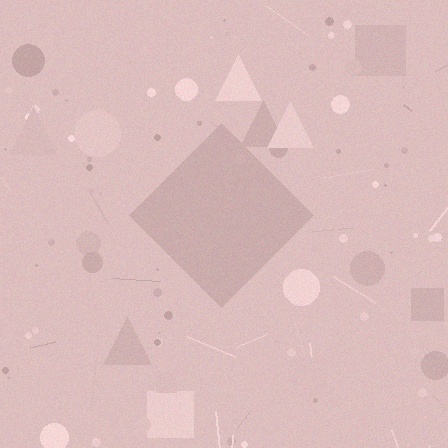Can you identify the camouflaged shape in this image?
The camouflaged shape is a diamond.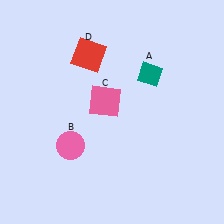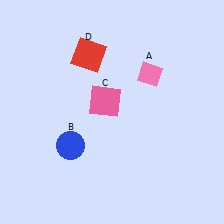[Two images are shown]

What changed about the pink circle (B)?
In Image 1, B is pink. In Image 2, it changed to blue.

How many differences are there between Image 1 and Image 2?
There are 2 differences between the two images.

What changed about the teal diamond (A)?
In Image 1, A is teal. In Image 2, it changed to pink.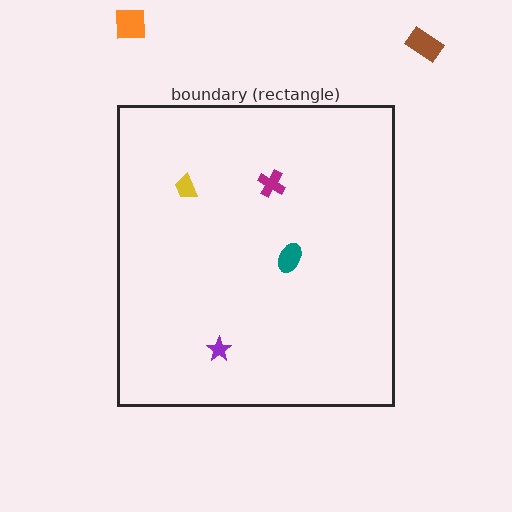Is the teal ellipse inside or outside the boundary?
Inside.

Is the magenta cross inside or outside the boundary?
Inside.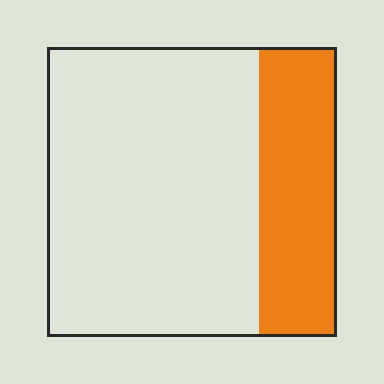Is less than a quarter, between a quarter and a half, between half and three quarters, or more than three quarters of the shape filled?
Between a quarter and a half.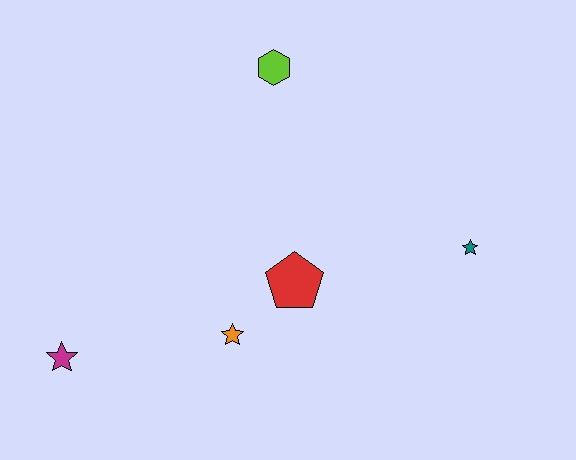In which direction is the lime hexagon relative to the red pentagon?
The lime hexagon is above the red pentagon.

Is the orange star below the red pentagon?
Yes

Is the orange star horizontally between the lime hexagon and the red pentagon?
No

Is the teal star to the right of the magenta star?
Yes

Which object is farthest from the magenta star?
The teal star is farthest from the magenta star.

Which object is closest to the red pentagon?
The orange star is closest to the red pentagon.